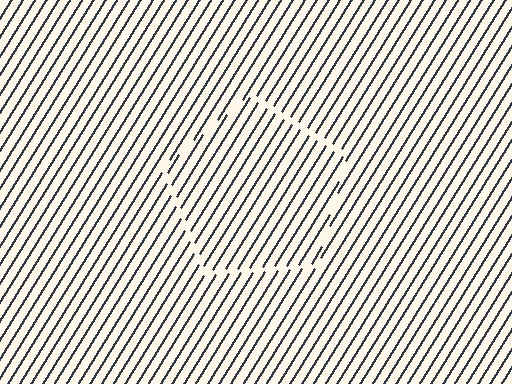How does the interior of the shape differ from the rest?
The interior of the shape contains the same grating, shifted by half a period — the contour is defined by the phase discontinuity where line-ends from the inner and outer gratings abut.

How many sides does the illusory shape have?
5 sides — the line-ends trace a pentagon.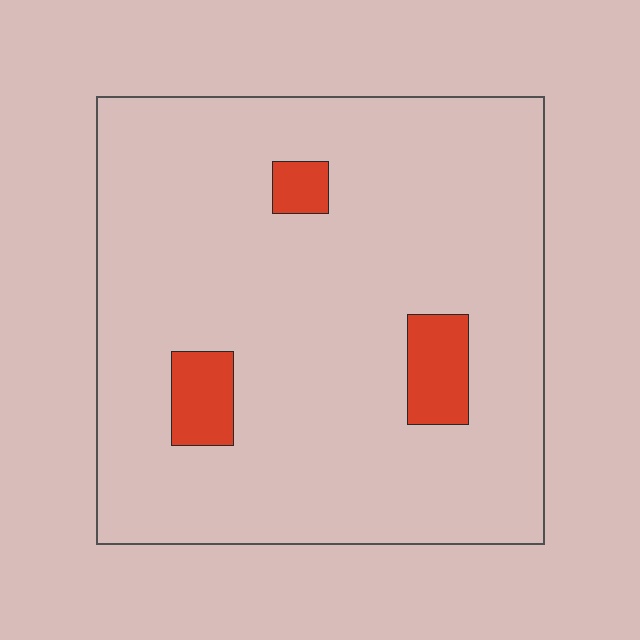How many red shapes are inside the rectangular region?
3.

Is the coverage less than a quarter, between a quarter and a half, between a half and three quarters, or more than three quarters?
Less than a quarter.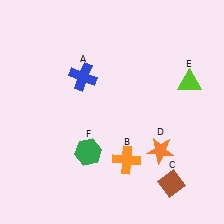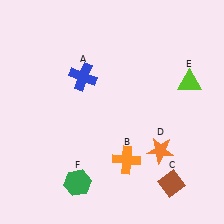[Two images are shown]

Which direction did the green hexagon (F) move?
The green hexagon (F) moved down.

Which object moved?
The green hexagon (F) moved down.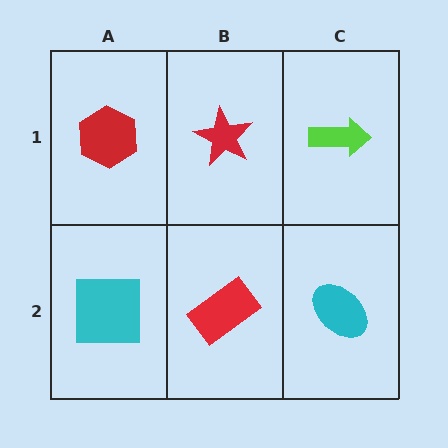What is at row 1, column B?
A red star.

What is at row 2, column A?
A cyan square.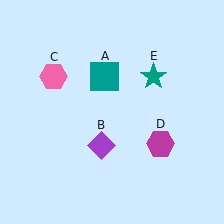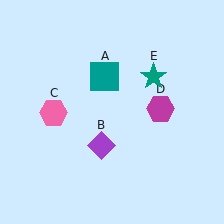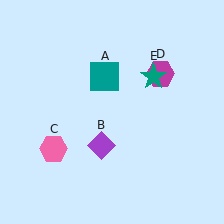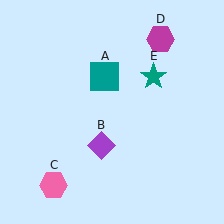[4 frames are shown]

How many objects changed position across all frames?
2 objects changed position: pink hexagon (object C), magenta hexagon (object D).